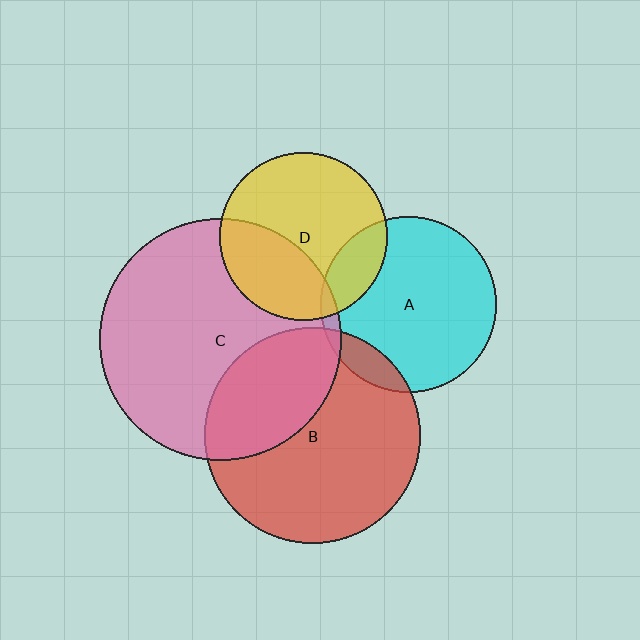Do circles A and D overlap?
Yes.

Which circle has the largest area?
Circle C (pink).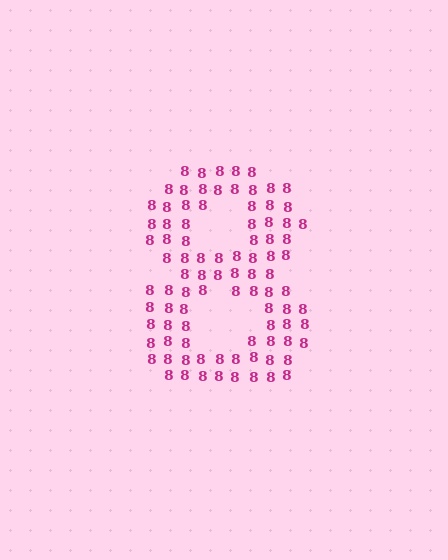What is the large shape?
The large shape is the digit 8.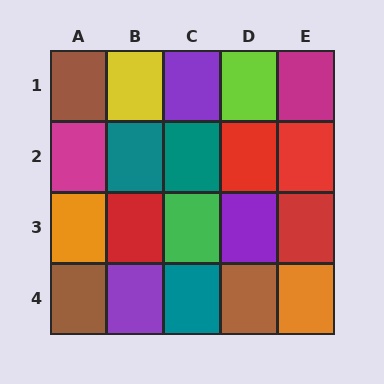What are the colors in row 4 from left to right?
Brown, purple, teal, brown, orange.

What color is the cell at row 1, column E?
Magenta.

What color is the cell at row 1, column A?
Brown.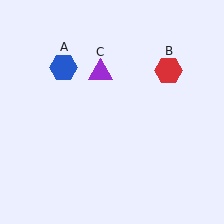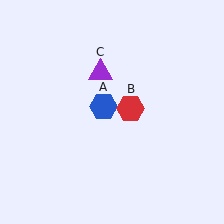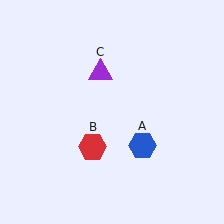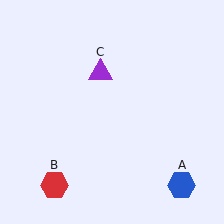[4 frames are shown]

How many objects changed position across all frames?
2 objects changed position: blue hexagon (object A), red hexagon (object B).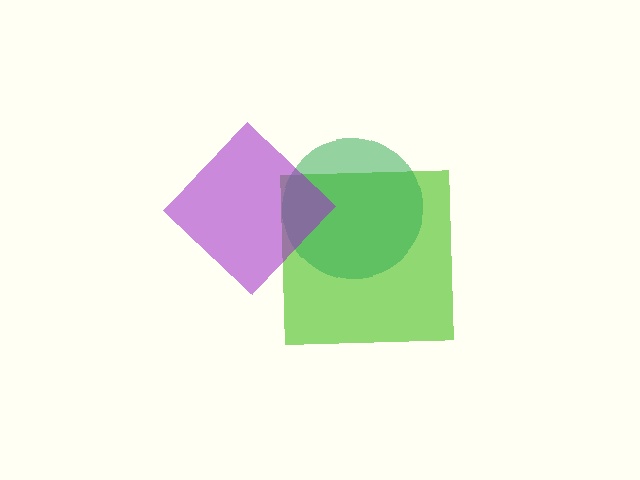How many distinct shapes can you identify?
There are 3 distinct shapes: a lime square, a green circle, a purple diamond.